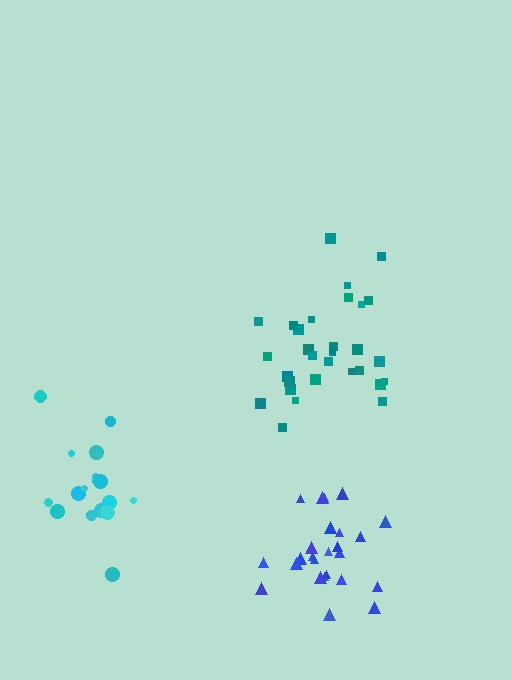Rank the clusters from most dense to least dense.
blue, cyan, teal.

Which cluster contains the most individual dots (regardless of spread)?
Teal (30).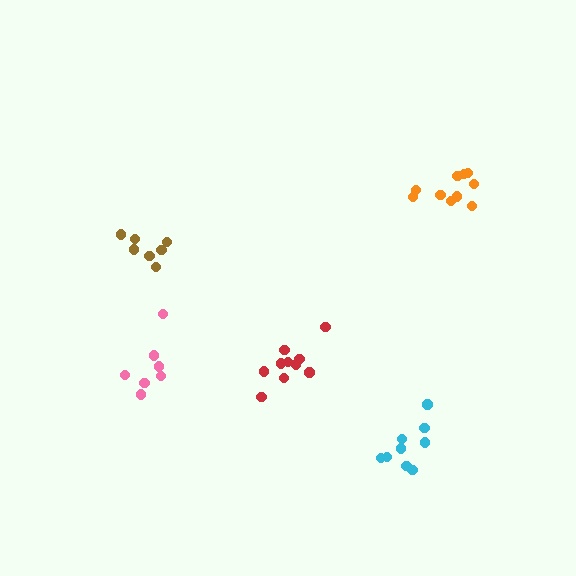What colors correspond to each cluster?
The clusters are colored: orange, brown, red, cyan, pink.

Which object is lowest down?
The cyan cluster is bottommost.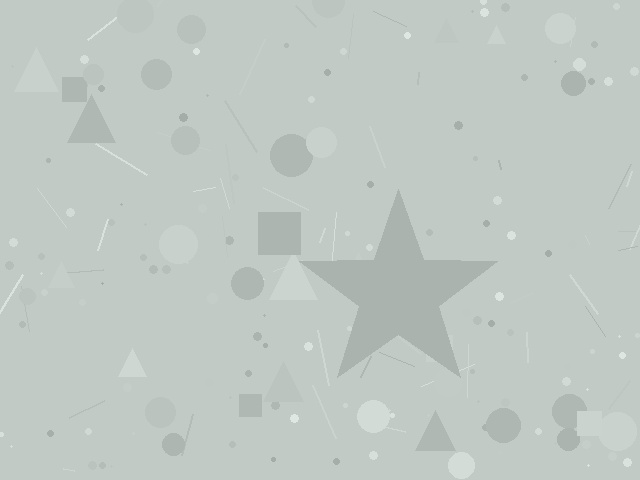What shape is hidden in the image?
A star is hidden in the image.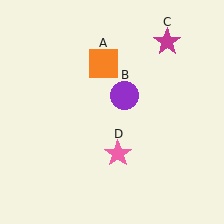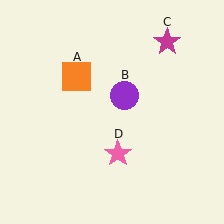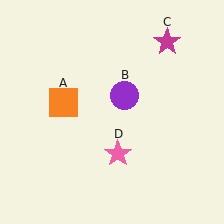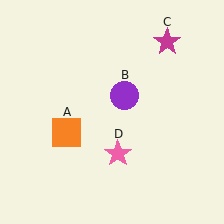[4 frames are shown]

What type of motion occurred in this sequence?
The orange square (object A) rotated counterclockwise around the center of the scene.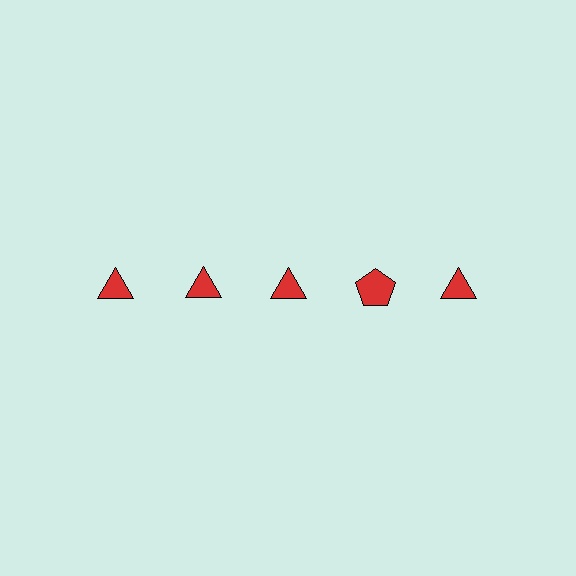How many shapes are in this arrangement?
There are 5 shapes arranged in a grid pattern.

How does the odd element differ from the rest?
It has a different shape: pentagon instead of triangle.